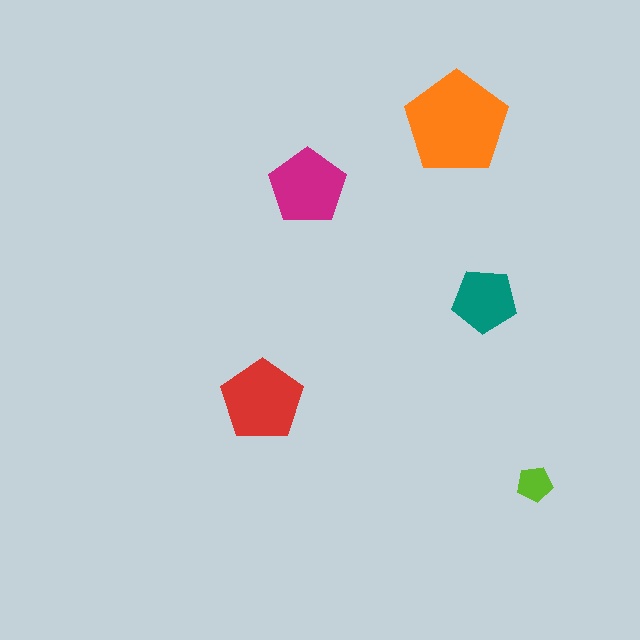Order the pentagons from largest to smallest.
the orange one, the red one, the magenta one, the teal one, the lime one.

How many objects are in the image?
There are 5 objects in the image.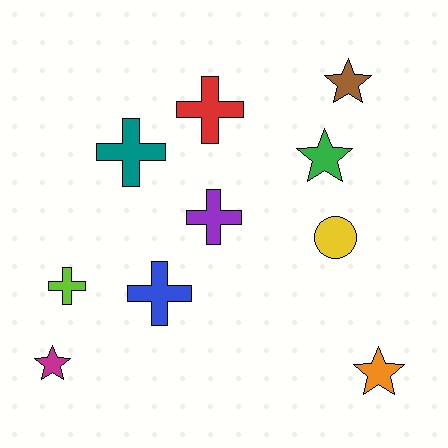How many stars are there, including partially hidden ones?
There are 4 stars.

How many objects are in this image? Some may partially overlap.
There are 10 objects.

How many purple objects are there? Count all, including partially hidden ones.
There is 1 purple object.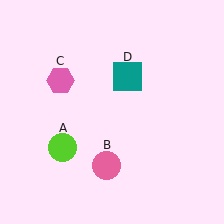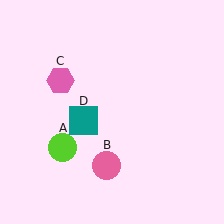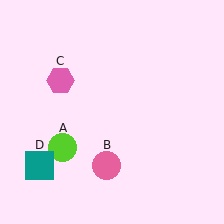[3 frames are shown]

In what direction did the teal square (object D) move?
The teal square (object D) moved down and to the left.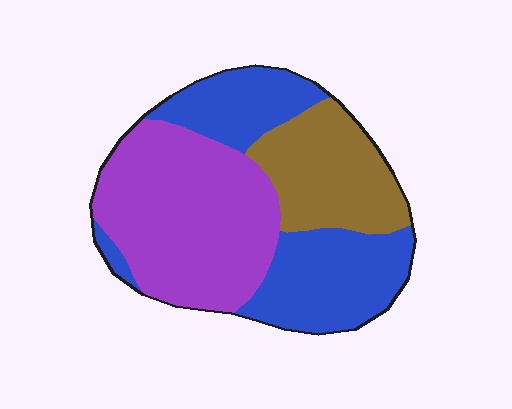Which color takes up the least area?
Brown, at roughly 20%.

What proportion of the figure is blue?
Blue covers around 35% of the figure.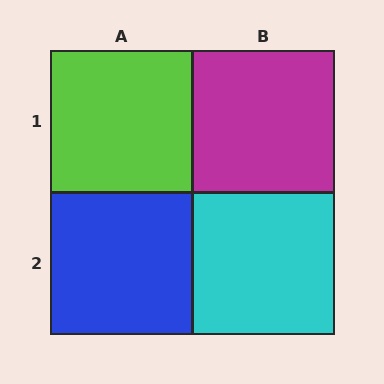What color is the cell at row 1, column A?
Lime.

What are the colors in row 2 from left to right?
Blue, cyan.